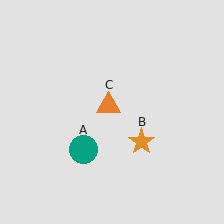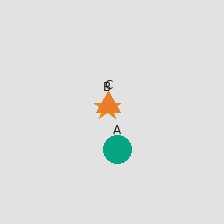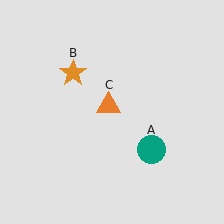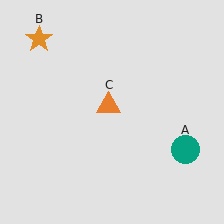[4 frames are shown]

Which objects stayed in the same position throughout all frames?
Orange triangle (object C) remained stationary.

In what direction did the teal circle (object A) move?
The teal circle (object A) moved right.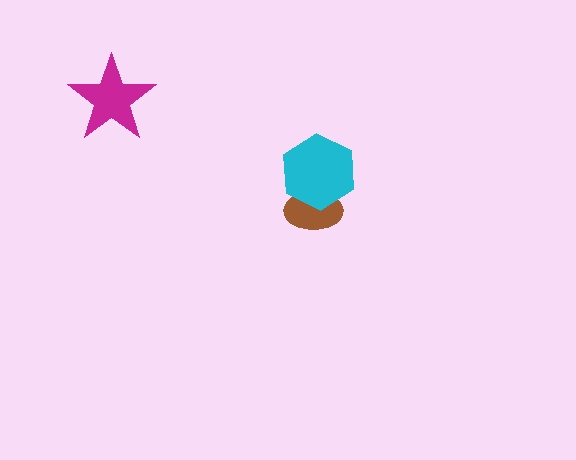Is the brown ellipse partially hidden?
Yes, it is partially covered by another shape.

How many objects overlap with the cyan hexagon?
1 object overlaps with the cyan hexagon.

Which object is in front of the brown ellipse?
The cyan hexagon is in front of the brown ellipse.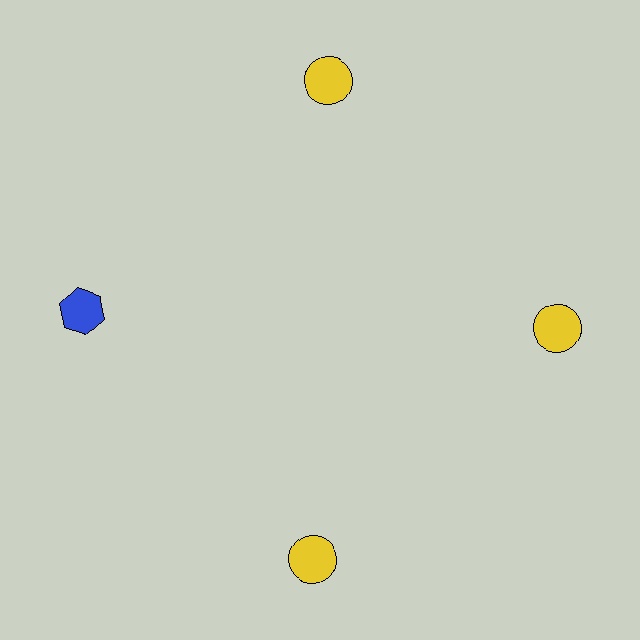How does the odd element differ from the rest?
It differs in both color (blue instead of yellow) and shape (hexagon instead of circle).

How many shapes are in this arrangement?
There are 4 shapes arranged in a ring pattern.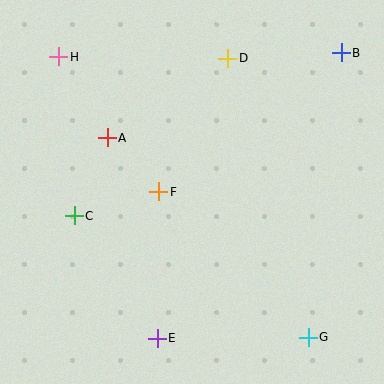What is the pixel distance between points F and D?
The distance between F and D is 150 pixels.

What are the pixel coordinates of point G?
Point G is at (308, 337).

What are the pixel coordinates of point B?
Point B is at (341, 53).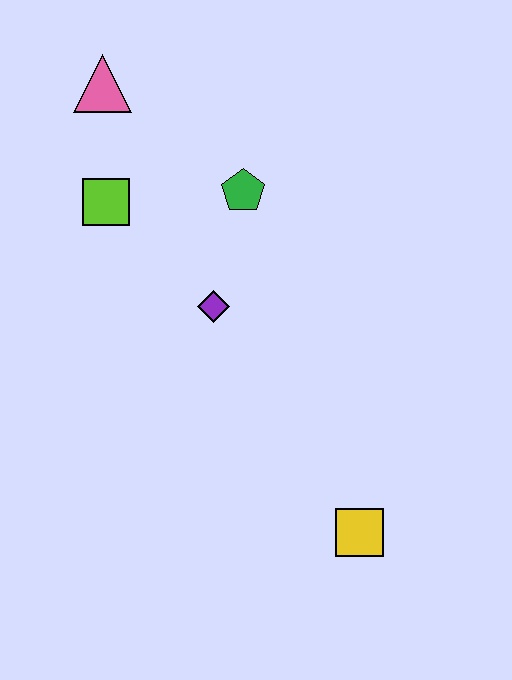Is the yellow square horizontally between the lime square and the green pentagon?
No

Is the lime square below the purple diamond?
No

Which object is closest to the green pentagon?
The purple diamond is closest to the green pentagon.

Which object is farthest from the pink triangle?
The yellow square is farthest from the pink triangle.